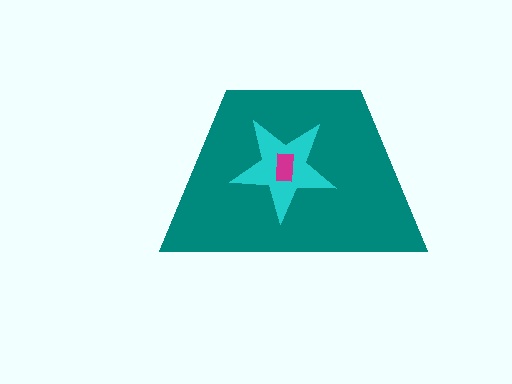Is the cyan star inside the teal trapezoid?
Yes.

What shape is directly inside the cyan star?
The magenta rectangle.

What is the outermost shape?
The teal trapezoid.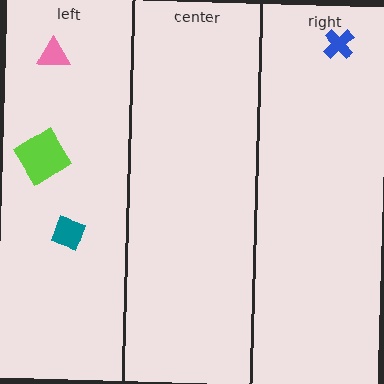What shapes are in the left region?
The pink triangle, the lime diamond, the teal diamond.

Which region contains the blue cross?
The right region.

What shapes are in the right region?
The blue cross.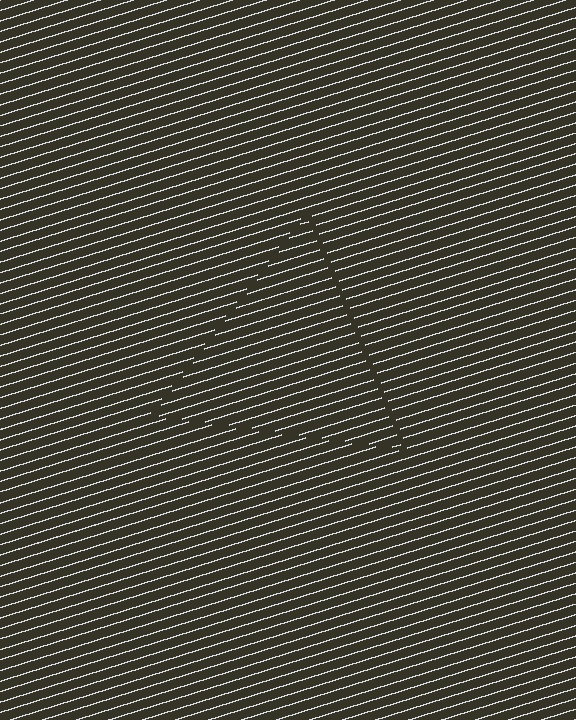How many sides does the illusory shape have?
3 sides — the line-ends trace a triangle.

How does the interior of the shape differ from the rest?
The interior of the shape contains the same grating, shifted by half a period — the contour is defined by the phase discontinuity where line-ends from the inner and outer gratings abut.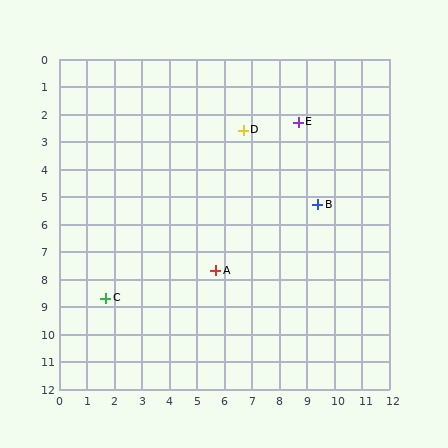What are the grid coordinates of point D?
Point D is at approximately (6.7, 2.6).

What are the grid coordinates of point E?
Point E is at approximately (8.7, 2.3).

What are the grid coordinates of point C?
Point C is at approximately (1.7, 8.7).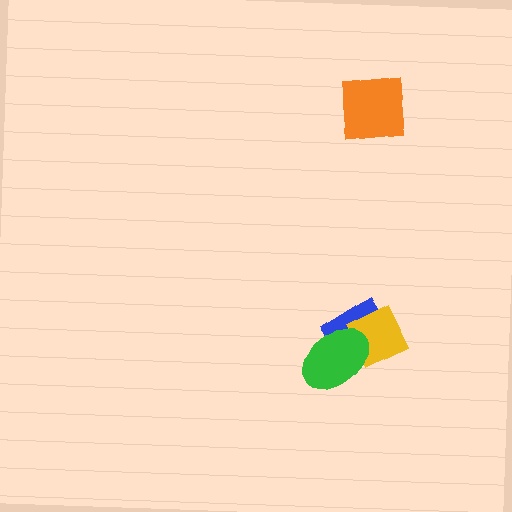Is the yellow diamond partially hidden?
Yes, it is partially covered by another shape.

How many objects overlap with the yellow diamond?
2 objects overlap with the yellow diamond.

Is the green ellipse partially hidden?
No, no other shape covers it.